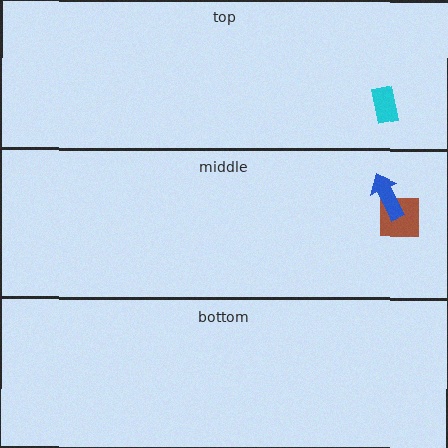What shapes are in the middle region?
The brown square, the blue arrow.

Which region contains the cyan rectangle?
The top region.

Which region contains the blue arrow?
The middle region.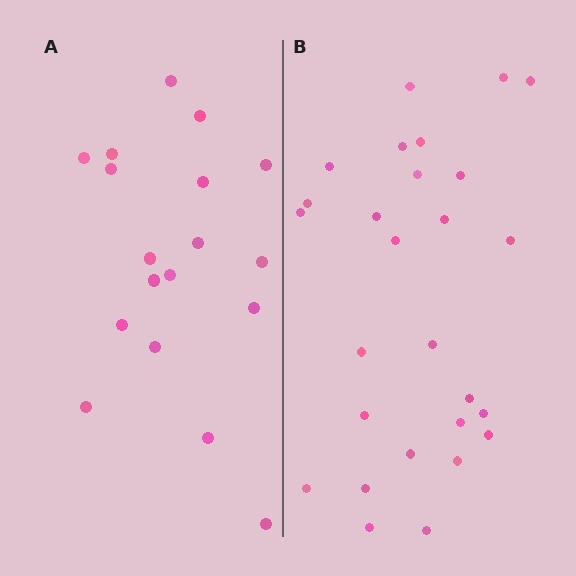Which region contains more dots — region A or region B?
Region B (the right region) has more dots.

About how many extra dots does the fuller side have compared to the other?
Region B has roughly 8 or so more dots than region A.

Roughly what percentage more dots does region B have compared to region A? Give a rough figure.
About 50% more.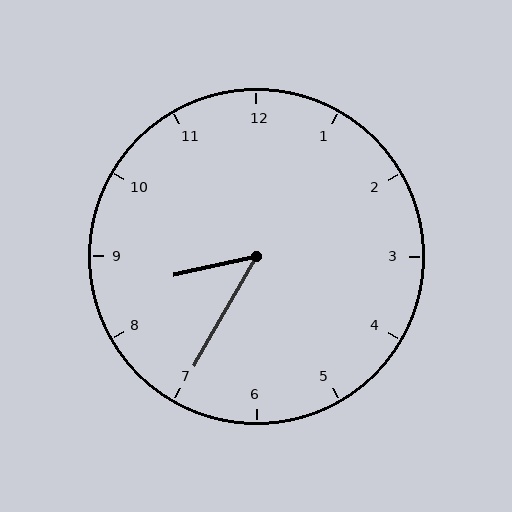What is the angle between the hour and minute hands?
Approximately 48 degrees.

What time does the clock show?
8:35.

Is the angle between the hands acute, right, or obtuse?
It is acute.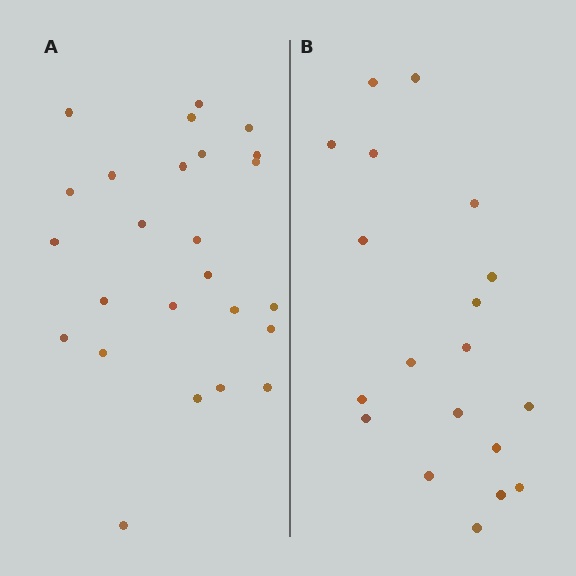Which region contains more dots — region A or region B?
Region A (the left region) has more dots.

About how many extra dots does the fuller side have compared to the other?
Region A has about 6 more dots than region B.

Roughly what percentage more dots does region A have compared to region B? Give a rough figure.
About 30% more.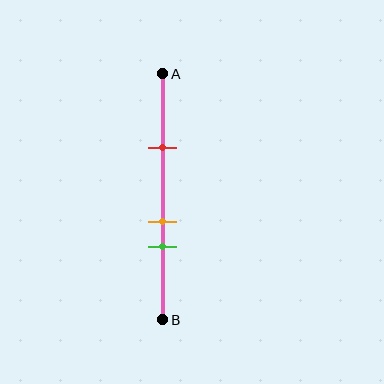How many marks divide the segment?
There are 3 marks dividing the segment.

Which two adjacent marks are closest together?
The orange and green marks are the closest adjacent pair.